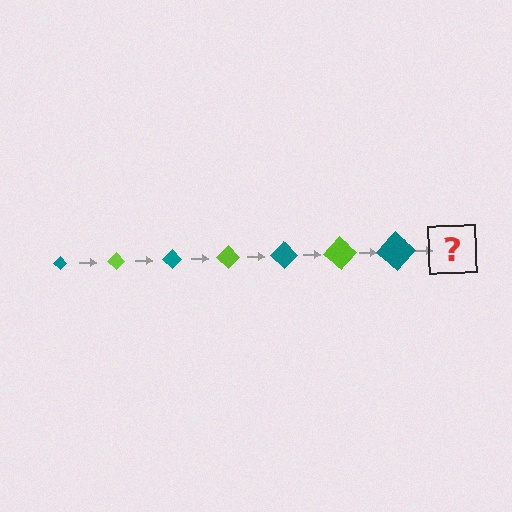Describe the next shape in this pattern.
It should be a lime diamond, larger than the previous one.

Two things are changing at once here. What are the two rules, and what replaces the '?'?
The two rules are that the diamond grows larger each step and the color cycles through teal and lime. The '?' should be a lime diamond, larger than the previous one.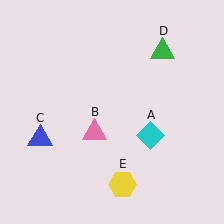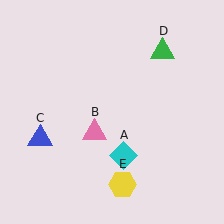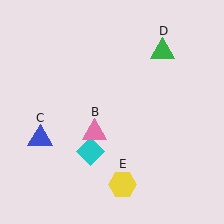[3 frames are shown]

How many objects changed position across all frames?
1 object changed position: cyan diamond (object A).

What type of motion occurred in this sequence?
The cyan diamond (object A) rotated clockwise around the center of the scene.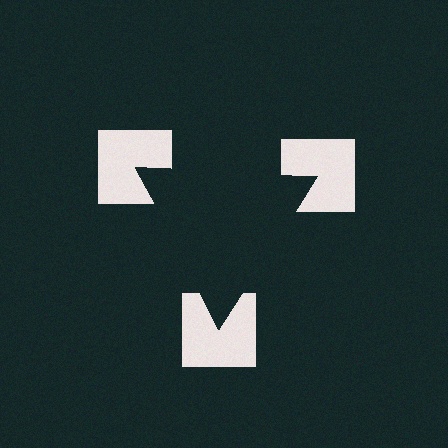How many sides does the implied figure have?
3 sides.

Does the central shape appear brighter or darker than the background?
It typically appears slightly darker than the background, even though no actual brightness change is drawn.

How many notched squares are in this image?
There are 3 — one at each vertex of the illusory triangle.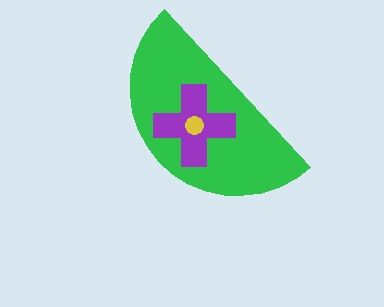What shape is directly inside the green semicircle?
The purple cross.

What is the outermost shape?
The green semicircle.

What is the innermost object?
The yellow circle.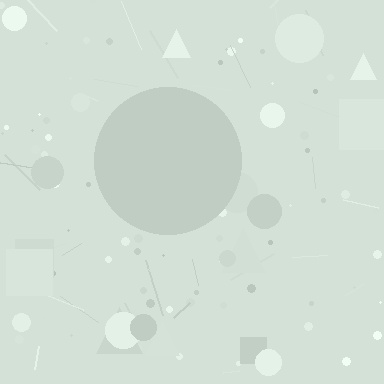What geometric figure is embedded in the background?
A circle is embedded in the background.